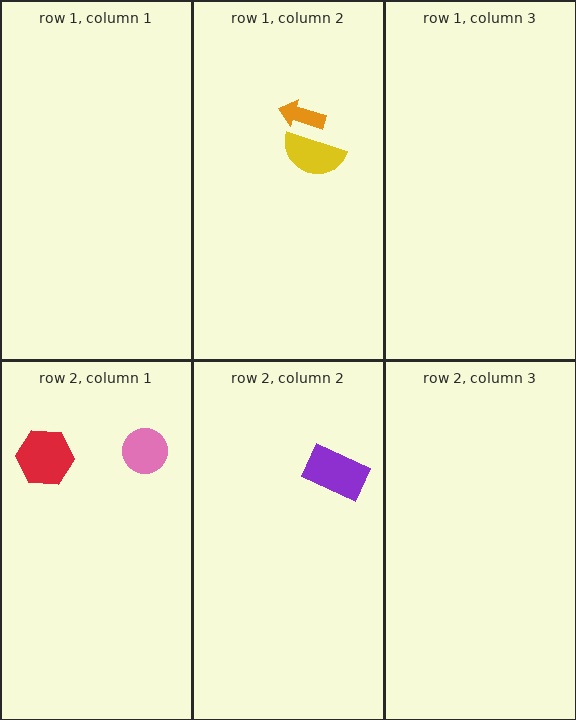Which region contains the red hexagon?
The row 2, column 1 region.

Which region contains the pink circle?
The row 2, column 1 region.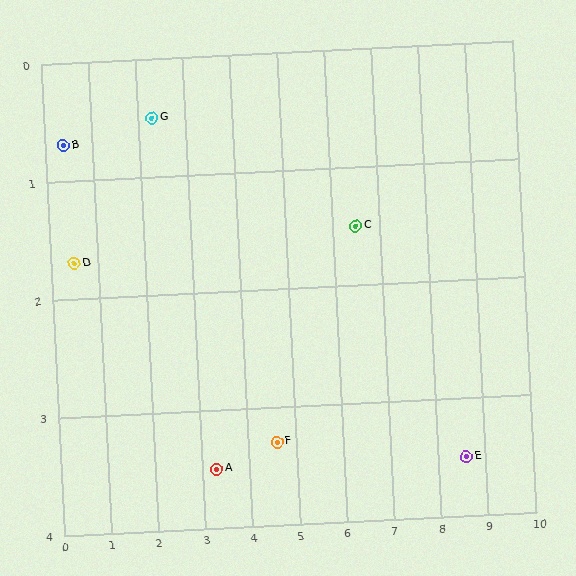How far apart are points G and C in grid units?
Points G and C are about 4.3 grid units apart.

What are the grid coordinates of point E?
Point E is at approximately (8.6, 3.5).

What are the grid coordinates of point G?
Point G is at approximately (2.3, 0.5).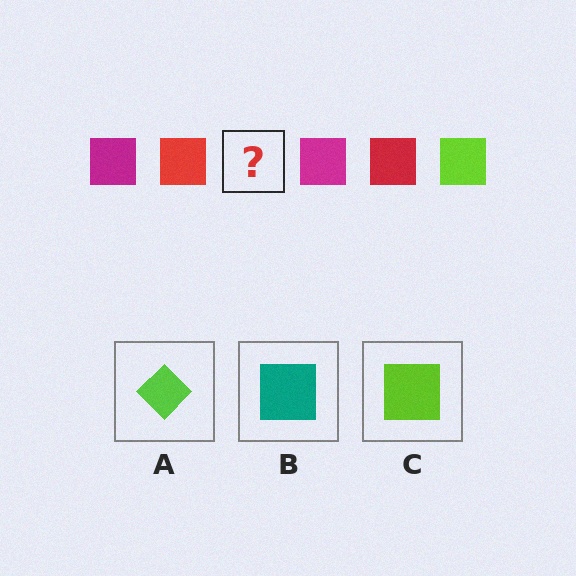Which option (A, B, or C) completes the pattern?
C.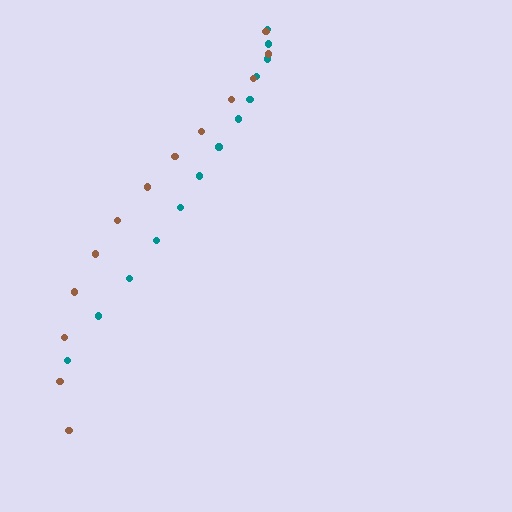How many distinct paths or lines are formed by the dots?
There are 2 distinct paths.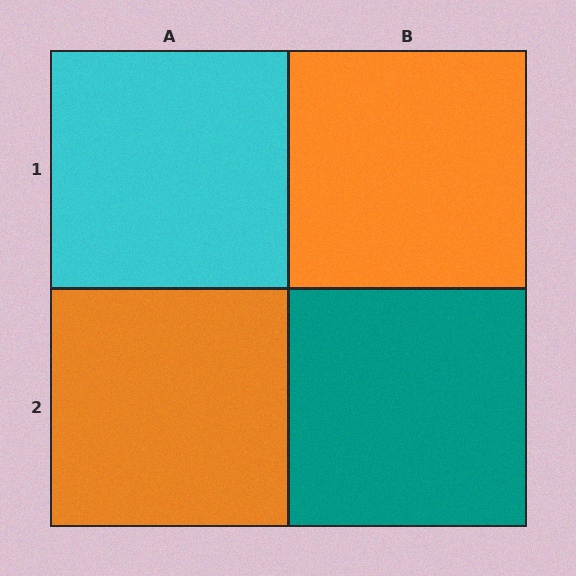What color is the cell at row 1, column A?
Cyan.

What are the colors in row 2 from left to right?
Orange, teal.